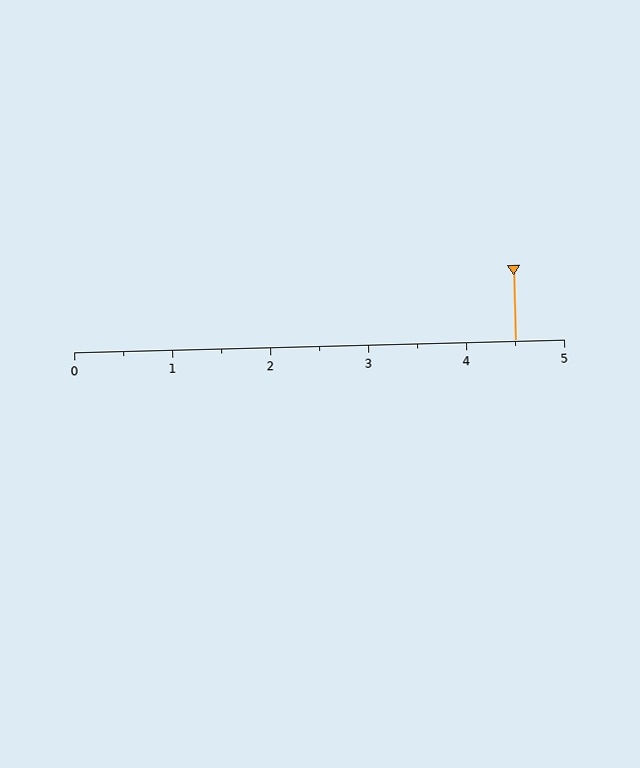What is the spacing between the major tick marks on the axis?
The major ticks are spaced 1 apart.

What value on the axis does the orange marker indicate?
The marker indicates approximately 4.5.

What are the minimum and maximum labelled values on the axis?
The axis runs from 0 to 5.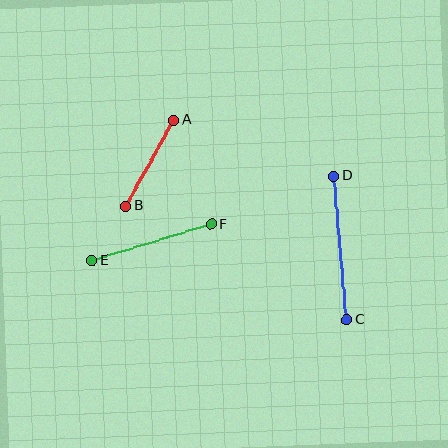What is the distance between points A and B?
The distance is approximately 98 pixels.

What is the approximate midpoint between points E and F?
The midpoint is at approximately (152, 242) pixels.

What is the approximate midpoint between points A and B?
The midpoint is at approximately (150, 163) pixels.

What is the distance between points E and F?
The distance is approximately 124 pixels.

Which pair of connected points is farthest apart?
Points C and D are farthest apart.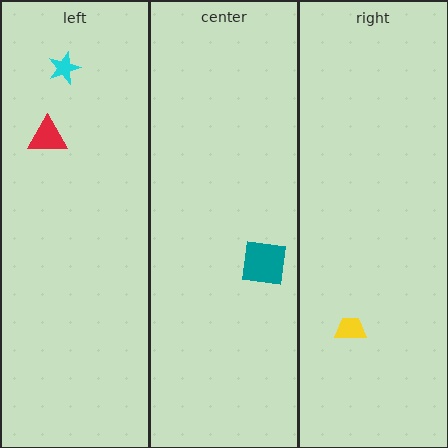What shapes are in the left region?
The cyan star, the red triangle.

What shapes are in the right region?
The yellow trapezoid.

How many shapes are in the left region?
2.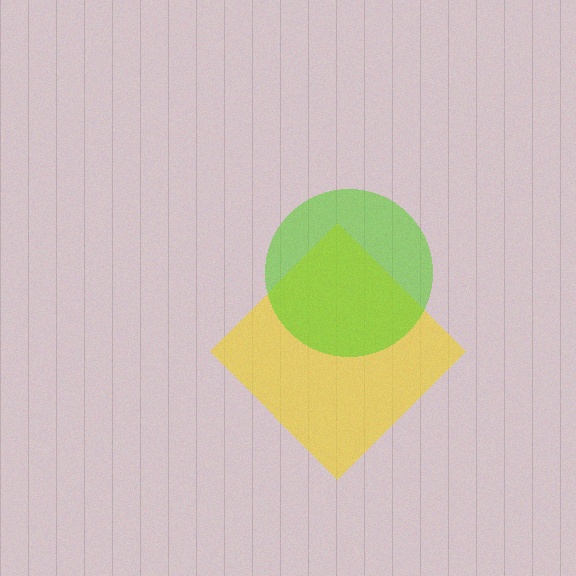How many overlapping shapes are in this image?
There are 2 overlapping shapes in the image.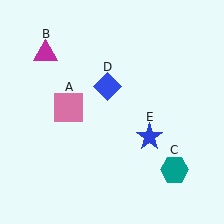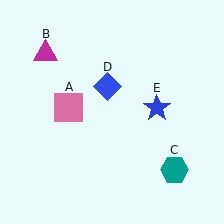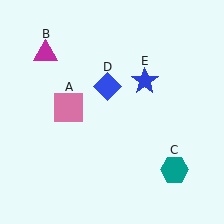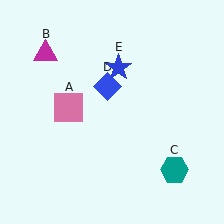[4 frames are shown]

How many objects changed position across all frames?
1 object changed position: blue star (object E).